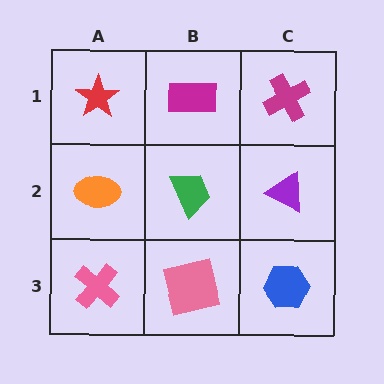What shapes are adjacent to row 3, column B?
A green trapezoid (row 2, column B), a pink cross (row 3, column A), a blue hexagon (row 3, column C).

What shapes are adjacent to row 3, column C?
A purple triangle (row 2, column C), a pink square (row 3, column B).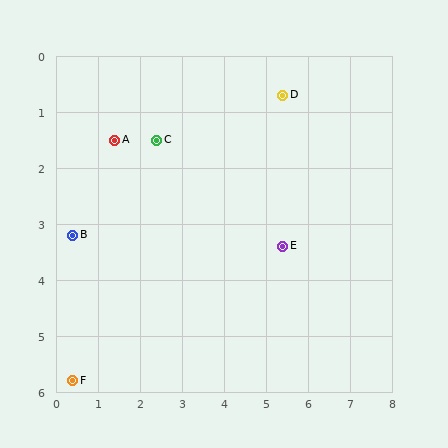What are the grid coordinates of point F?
Point F is at approximately (0.4, 5.8).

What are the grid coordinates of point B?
Point B is at approximately (0.4, 3.2).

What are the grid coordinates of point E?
Point E is at approximately (5.4, 3.4).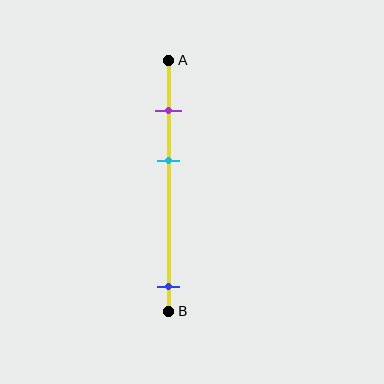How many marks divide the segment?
There are 3 marks dividing the segment.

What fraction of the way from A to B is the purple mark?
The purple mark is approximately 20% (0.2) of the way from A to B.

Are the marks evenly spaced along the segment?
No, the marks are not evenly spaced.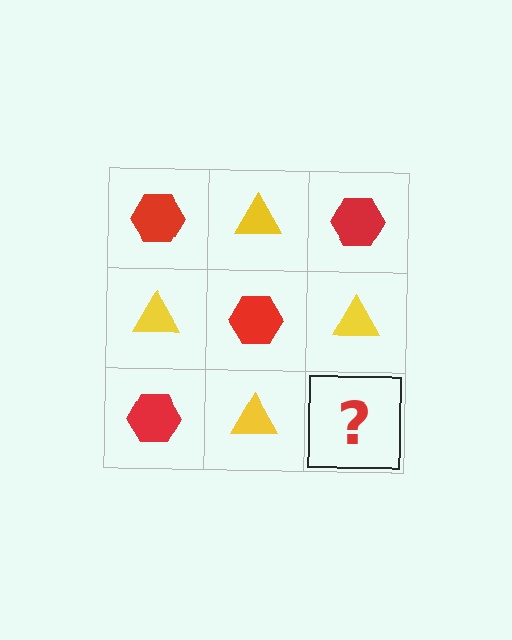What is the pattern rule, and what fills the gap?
The rule is that it alternates red hexagon and yellow triangle in a checkerboard pattern. The gap should be filled with a red hexagon.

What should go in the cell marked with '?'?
The missing cell should contain a red hexagon.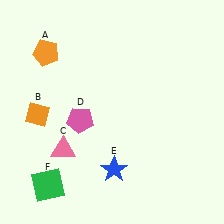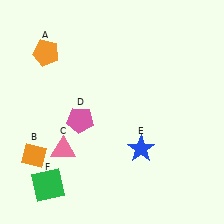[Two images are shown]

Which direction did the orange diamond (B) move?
The orange diamond (B) moved down.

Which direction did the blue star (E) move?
The blue star (E) moved right.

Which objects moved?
The objects that moved are: the orange diamond (B), the blue star (E).